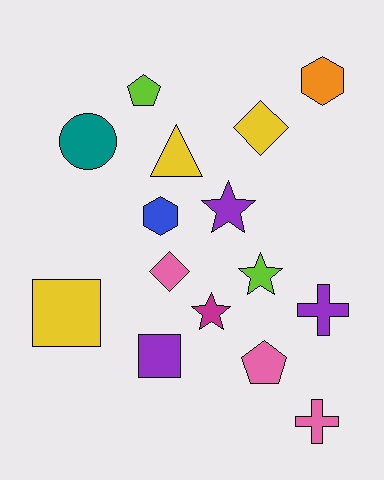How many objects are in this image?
There are 15 objects.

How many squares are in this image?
There are 2 squares.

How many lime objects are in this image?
There are 2 lime objects.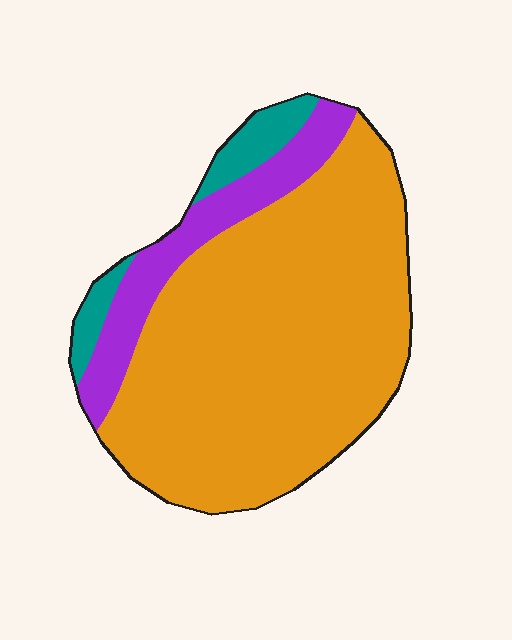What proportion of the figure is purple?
Purple takes up about one sixth (1/6) of the figure.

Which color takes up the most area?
Orange, at roughly 75%.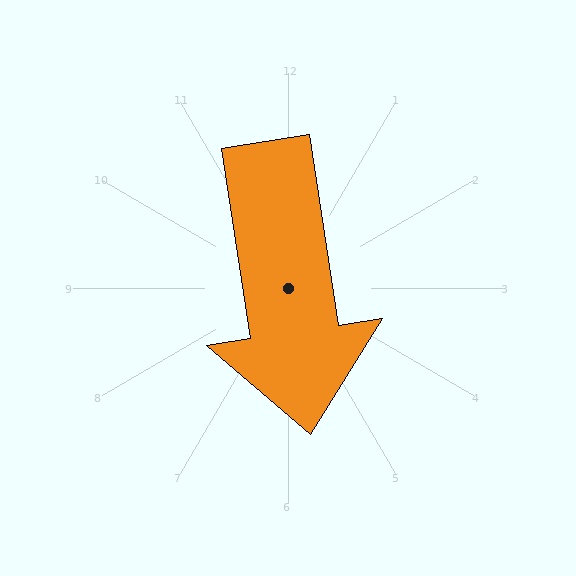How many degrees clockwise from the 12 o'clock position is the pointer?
Approximately 171 degrees.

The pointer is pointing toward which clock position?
Roughly 6 o'clock.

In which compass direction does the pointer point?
South.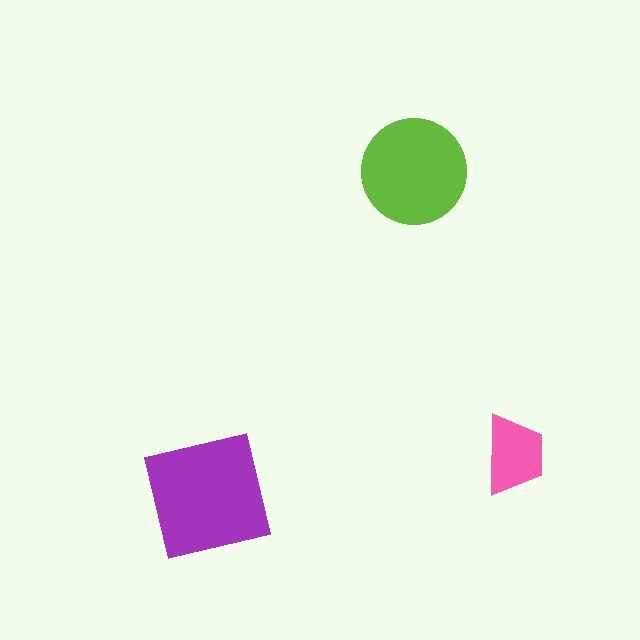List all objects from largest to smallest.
The purple square, the lime circle, the pink trapezoid.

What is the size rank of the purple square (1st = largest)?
1st.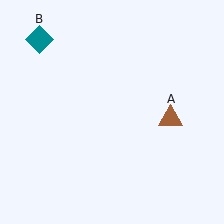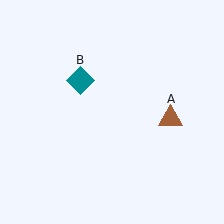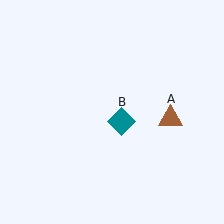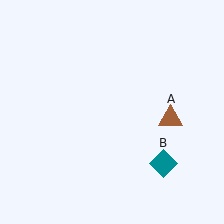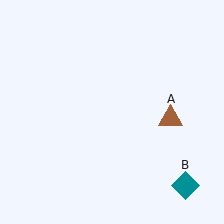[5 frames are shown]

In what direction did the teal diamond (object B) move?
The teal diamond (object B) moved down and to the right.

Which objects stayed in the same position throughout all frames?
Brown triangle (object A) remained stationary.